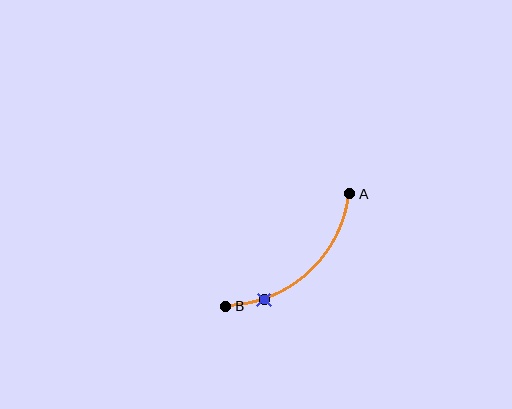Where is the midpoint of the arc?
The arc midpoint is the point on the curve farthest from the straight line joining A and B. It sits below and to the right of that line.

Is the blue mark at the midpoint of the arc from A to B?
No. The blue mark lies on the arc but is closer to endpoint B. The arc midpoint would be at the point on the curve equidistant along the arc from both A and B.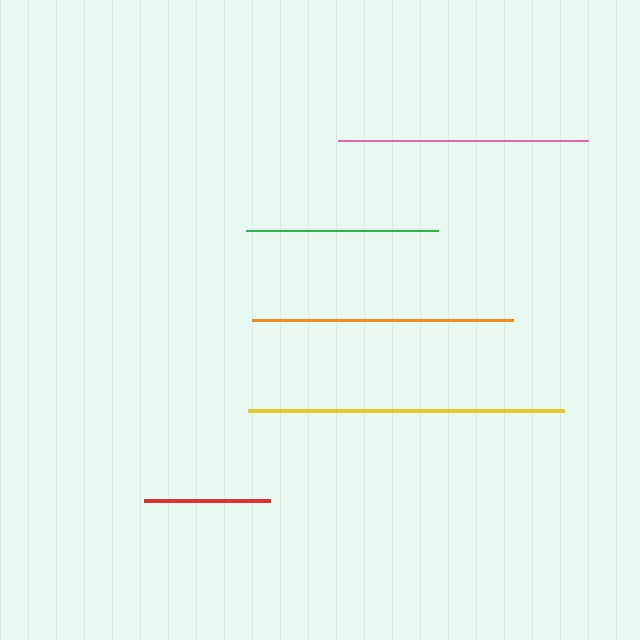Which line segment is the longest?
The yellow line is the longest at approximately 315 pixels.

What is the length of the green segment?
The green segment is approximately 192 pixels long.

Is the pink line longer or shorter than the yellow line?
The yellow line is longer than the pink line.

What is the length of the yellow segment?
The yellow segment is approximately 315 pixels long.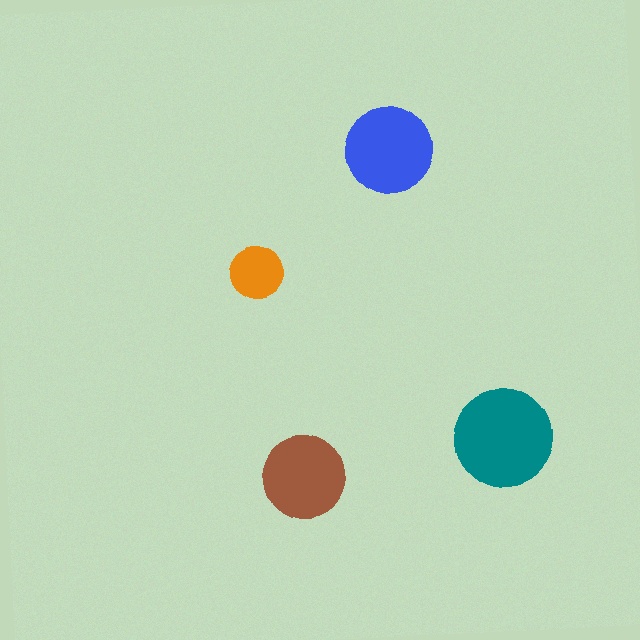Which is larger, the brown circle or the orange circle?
The brown one.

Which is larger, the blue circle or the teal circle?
The teal one.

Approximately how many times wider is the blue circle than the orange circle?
About 1.5 times wider.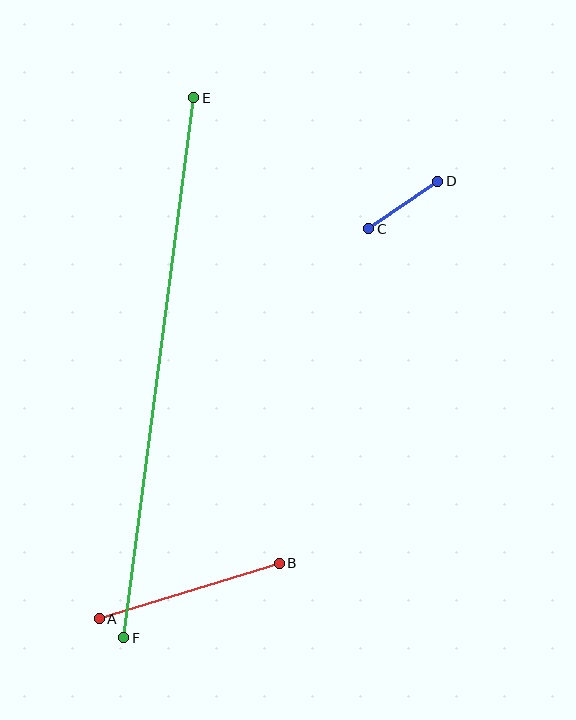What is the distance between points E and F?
The distance is approximately 544 pixels.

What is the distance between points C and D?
The distance is approximately 83 pixels.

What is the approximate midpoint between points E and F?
The midpoint is at approximately (159, 368) pixels.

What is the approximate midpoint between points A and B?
The midpoint is at approximately (189, 591) pixels.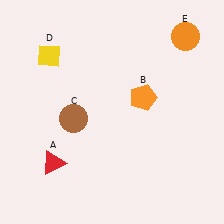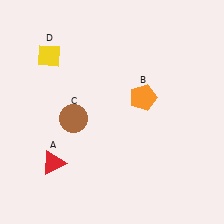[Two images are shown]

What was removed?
The orange circle (E) was removed in Image 2.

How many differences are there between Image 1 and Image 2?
There is 1 difference between the two images.